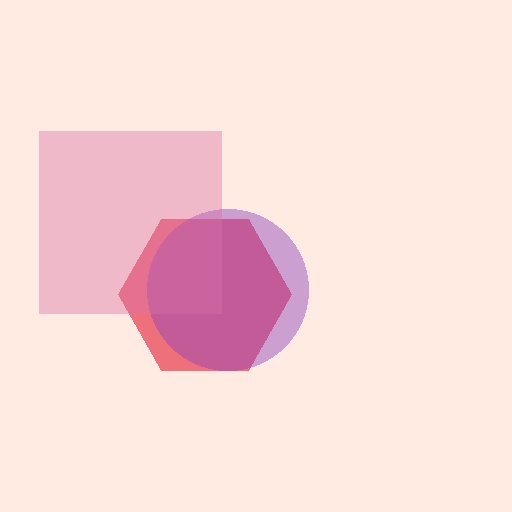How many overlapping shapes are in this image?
There are 3 overlapping shapes in the image.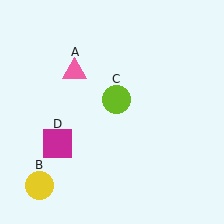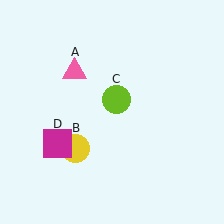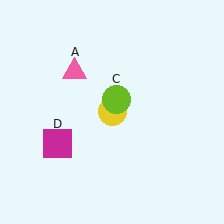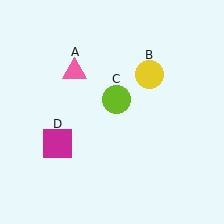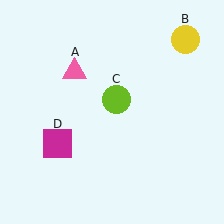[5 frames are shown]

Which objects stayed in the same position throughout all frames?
Pink triangle (object A) and lime circle (object C) and magenta square (object D) remained stationary.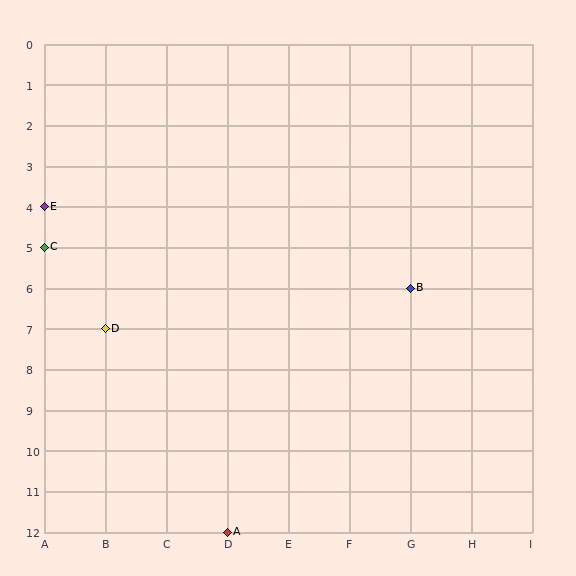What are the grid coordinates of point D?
Point D is at grid coordinates (B, 7).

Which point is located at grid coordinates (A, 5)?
Point C is at (A, 5).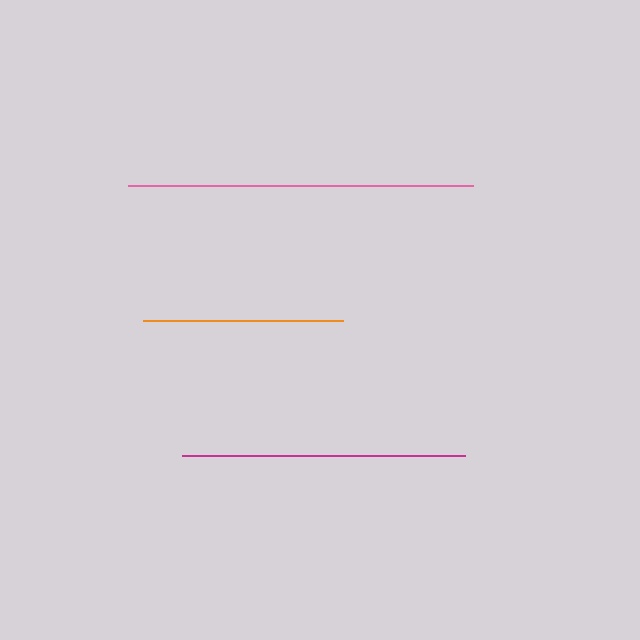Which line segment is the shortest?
The orange line is the shortest at approximately 200 pixels.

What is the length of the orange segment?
The orange segment is approximately 200 pixels long.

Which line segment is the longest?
The pink line is the longest at approximately 345 pixels.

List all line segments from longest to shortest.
From longest to shortest: pink, magenta, orange.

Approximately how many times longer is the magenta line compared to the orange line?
The magenta line is approximately 1.4 times the length of the orange line.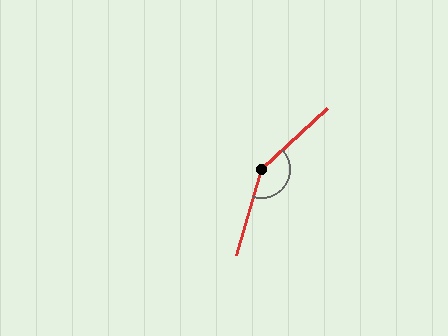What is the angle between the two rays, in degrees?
Approximately 149 degrees.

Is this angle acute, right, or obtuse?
It is obtuse.